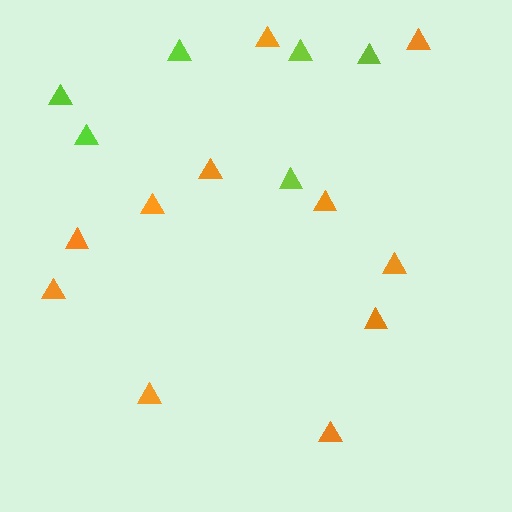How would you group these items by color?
There are 2 groups: one group of orange triangles (11) and one group of lime triangles (6).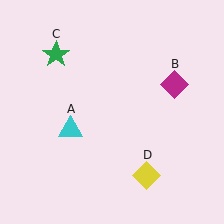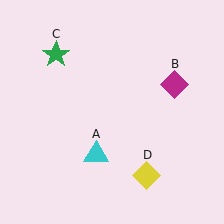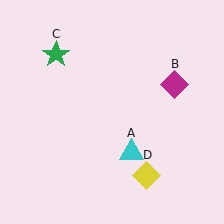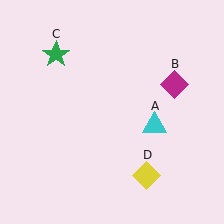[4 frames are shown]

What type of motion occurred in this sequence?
The cyan triangle (object A) rotated counterclockwise around the center of the scene.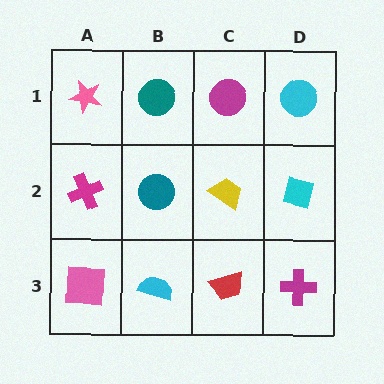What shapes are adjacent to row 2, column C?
A magenta circle (row 1, column C), a red trapezoid (row 3, column C), a teal circle (row 2, column B), a cyan square (row 2, column D).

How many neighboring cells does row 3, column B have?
3.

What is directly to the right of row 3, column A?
A cyan semicircle.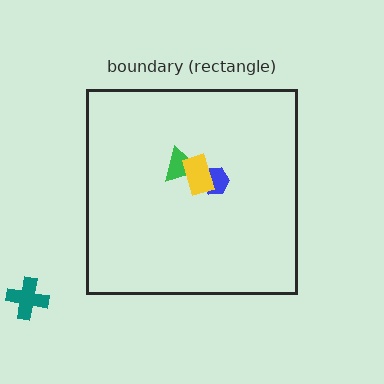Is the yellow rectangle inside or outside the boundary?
Inside.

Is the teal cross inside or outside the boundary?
Outside.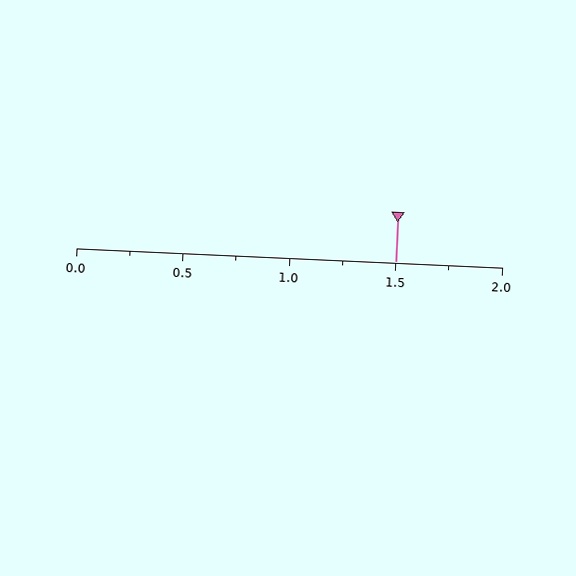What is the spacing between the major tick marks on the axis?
The major ticks are spaced 0.5 apart.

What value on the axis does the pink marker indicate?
The marker indicates approximately 1.5.